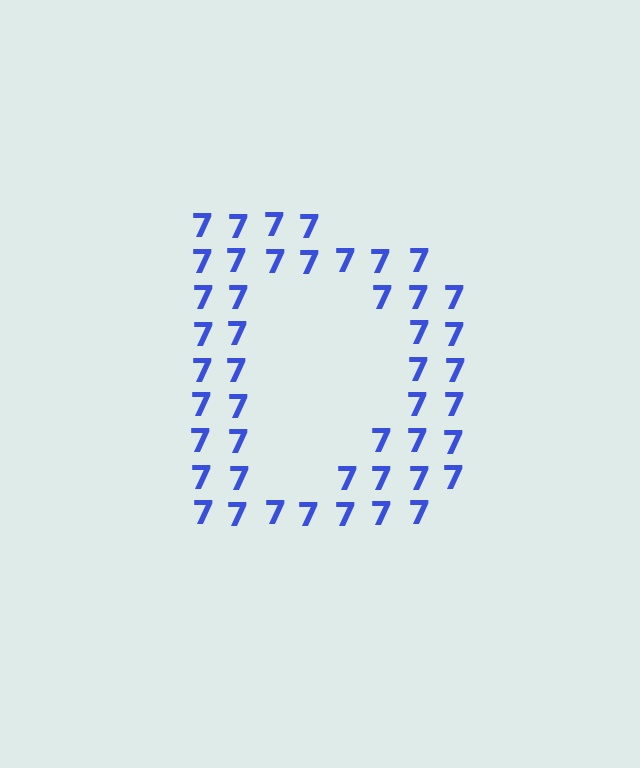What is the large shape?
The large shape is the letter D.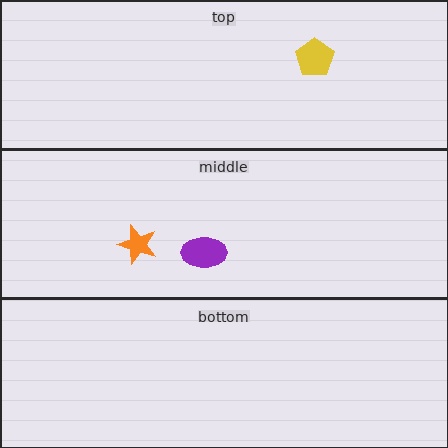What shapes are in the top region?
The yellow pentagon.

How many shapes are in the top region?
1.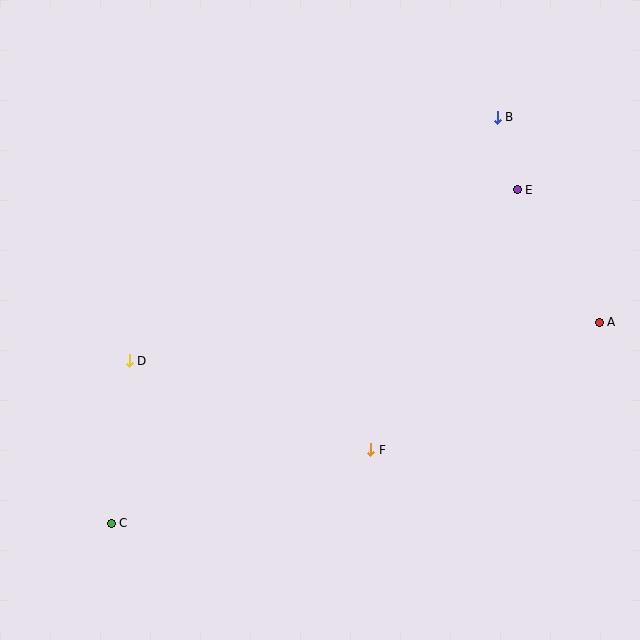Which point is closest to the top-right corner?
Point B is closest to the top-right corner.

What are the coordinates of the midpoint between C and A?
The midpoint between C and A is at (355, 423).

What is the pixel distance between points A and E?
The distance between A and E is 156 pixels.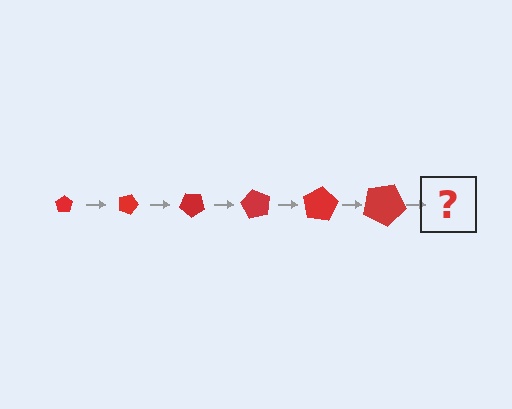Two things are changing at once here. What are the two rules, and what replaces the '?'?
The two rules are that the pentagon grows larger each step and it rotates 20 degrees each step. The '?' should be a pentagon, larger than the previous one and rotated 120 degrees from the start.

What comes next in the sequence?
The next element should be a pentagon, larger than the previous one and rotated 120 degrees from the start.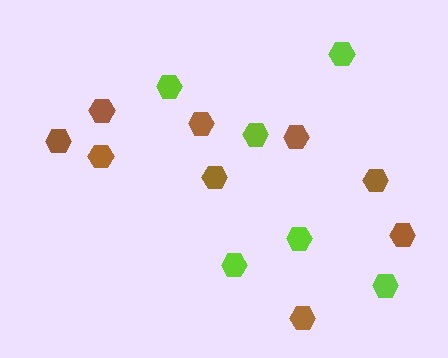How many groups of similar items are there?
There are 2 groups: one group of brown hexagons (9) and one group of lime hexagons (6).